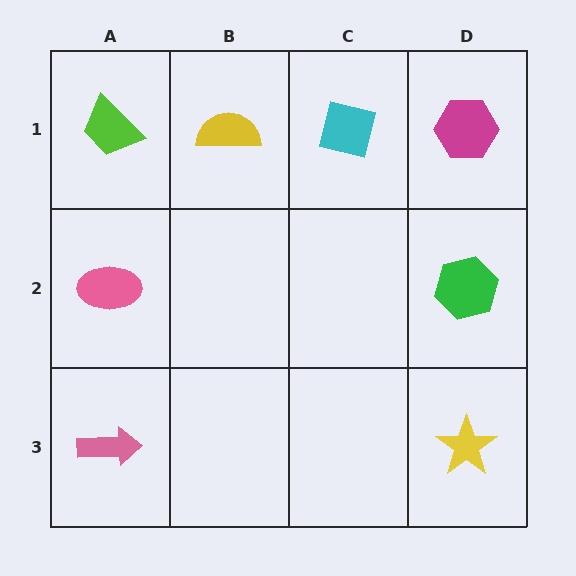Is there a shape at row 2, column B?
No, that cell is empty.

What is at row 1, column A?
A lime trapezoid.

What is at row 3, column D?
A yellow star.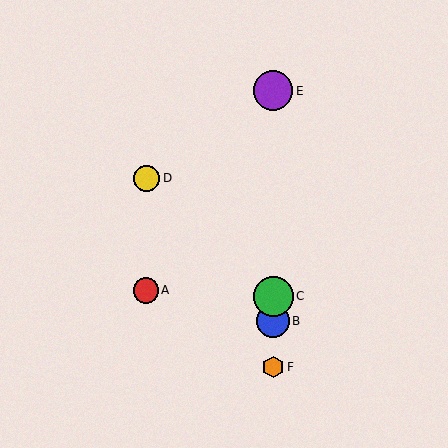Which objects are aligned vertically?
Objects B, C, E, F are aligned vertically.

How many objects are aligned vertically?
4 objects (B, C, E, F) are aligned vertically.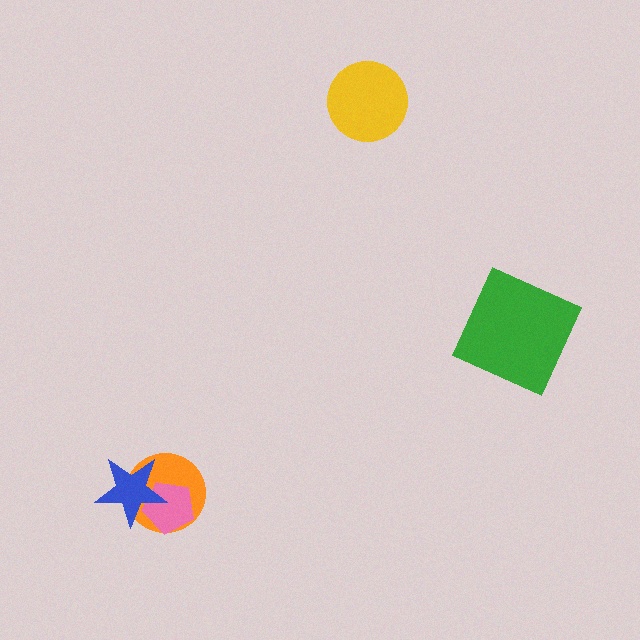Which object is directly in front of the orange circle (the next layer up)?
The pink pentagon is directly in front of the orange circle.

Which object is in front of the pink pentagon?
The blue star is in front of the pink pentagon.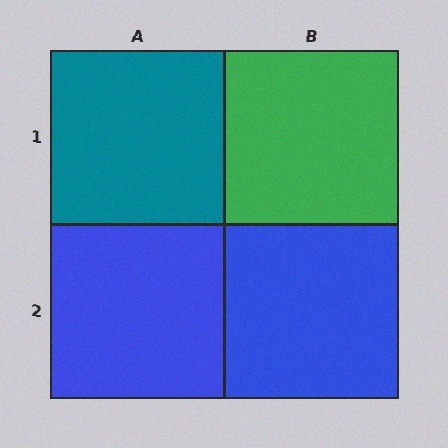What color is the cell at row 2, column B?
Blue.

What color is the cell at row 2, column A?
Blue.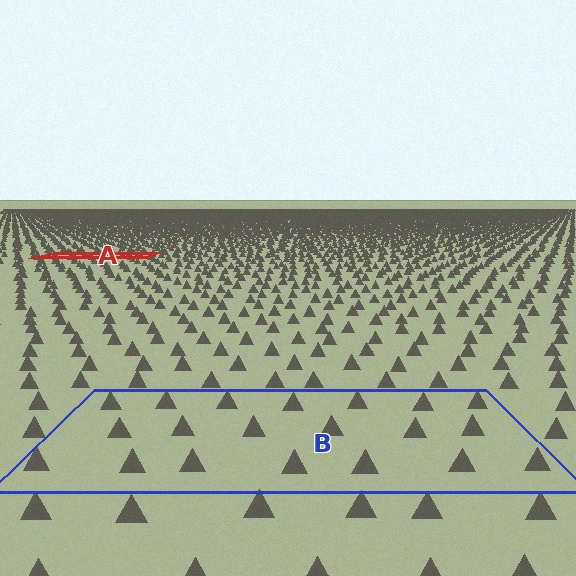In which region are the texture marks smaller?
The texture marks are smaller in region A, because it is farther away.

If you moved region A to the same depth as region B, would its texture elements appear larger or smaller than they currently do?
They would appear larger. At a closer depth, the same texture elements are projected at a bigger on-screen size.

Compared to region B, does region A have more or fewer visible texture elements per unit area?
Region A has more texture elements per unit area — they are packed more densely because it is farther away.